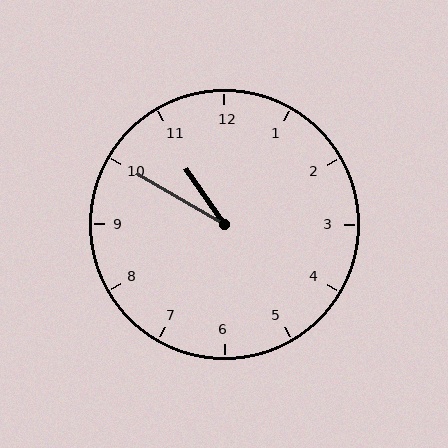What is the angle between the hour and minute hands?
Approximately 25 degrees.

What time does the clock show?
10:50.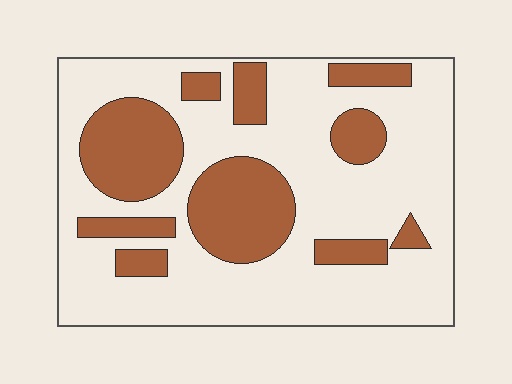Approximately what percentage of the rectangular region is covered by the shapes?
Approximately 30%.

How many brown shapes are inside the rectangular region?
10.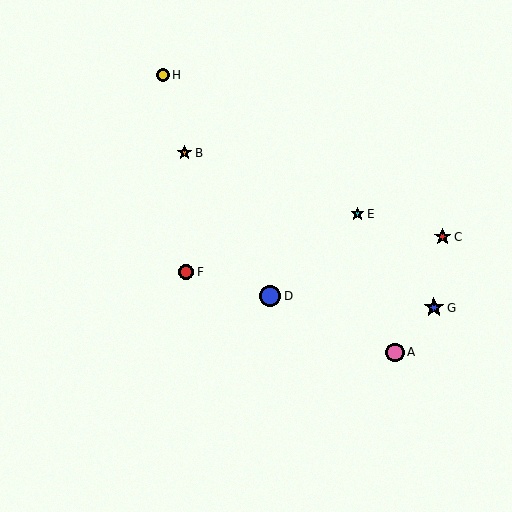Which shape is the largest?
The blue circle (labeled D) is the largest.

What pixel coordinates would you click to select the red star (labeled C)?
Click at (443, 237) to select the red star C.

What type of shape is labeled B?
Shape B is an orange star.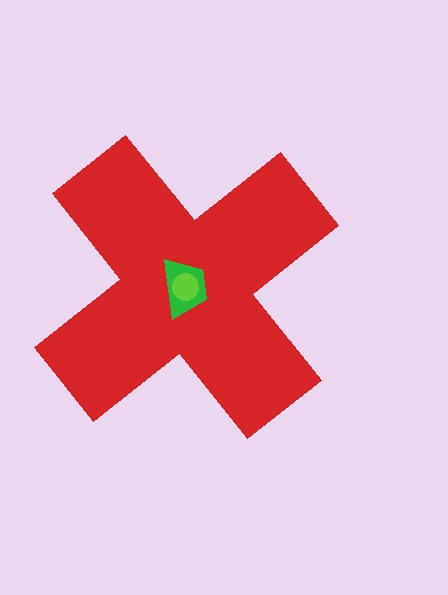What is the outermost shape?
The red cross.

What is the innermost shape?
The lime circle.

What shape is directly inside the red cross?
The green trapezoid.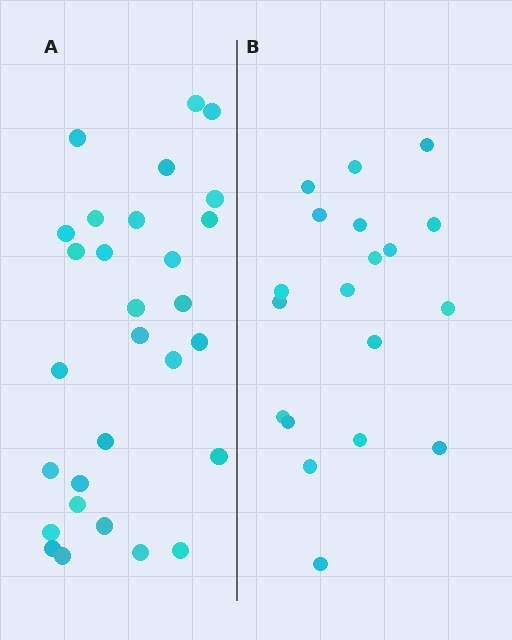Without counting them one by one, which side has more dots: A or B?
Region A (the left region) has more dots.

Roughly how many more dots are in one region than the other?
Region A has roughly 10 or so more dots than region B.